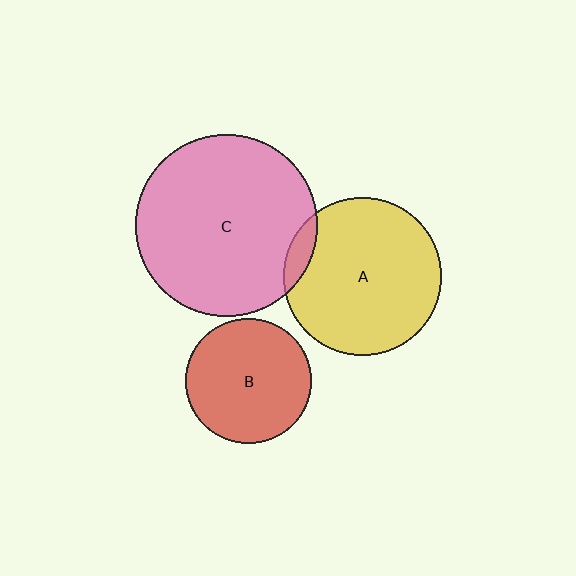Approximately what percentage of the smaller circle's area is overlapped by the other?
Approximately 5%.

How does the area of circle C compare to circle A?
Approximately 1.3 times.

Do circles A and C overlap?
Yes.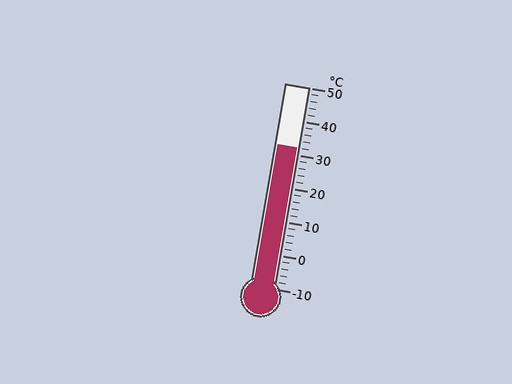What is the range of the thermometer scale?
The thermometer scale ranges from -10°C to 50°C.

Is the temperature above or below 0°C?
The temperature is above 0°C.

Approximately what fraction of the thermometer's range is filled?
The thermometer is filled to approximately 70% of its range.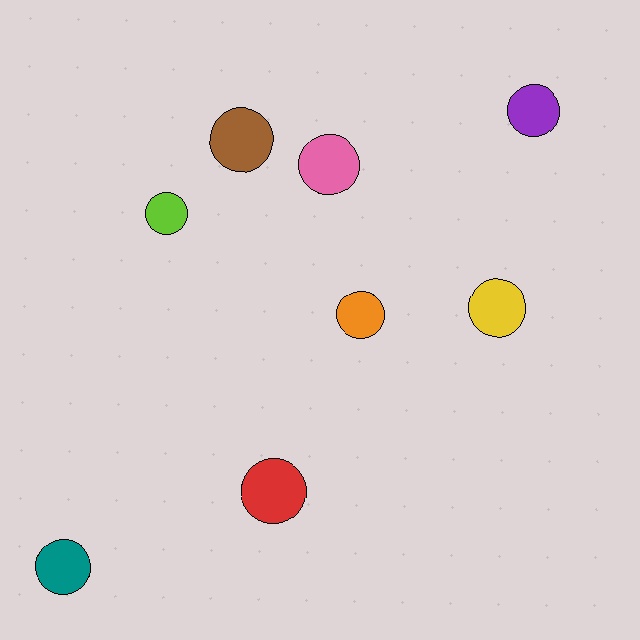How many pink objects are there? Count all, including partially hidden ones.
There is 1 pink object.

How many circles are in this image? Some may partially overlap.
There are 8 circles.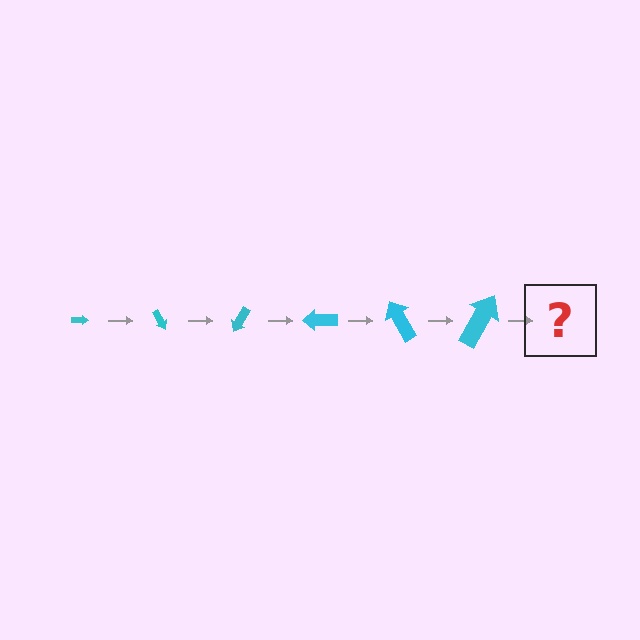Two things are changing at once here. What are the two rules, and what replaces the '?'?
The two rules are that the arrow grows larger each step and it rotates 60 degrees each step. The '?' should be an arrow, larger than the previous one and rotated 360 degrees from the start.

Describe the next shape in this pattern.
It should be an arrow, larger than the previous one and rotated 360 degrees from the start.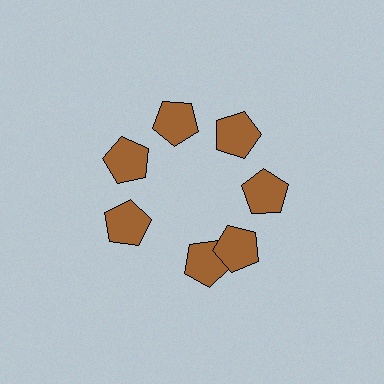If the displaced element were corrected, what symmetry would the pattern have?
It would have 7-fold rotational symmetry — the pattern would map onto itself every 51 degrees.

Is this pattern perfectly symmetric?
No. The 7 brown pentagons are arranged in a ring, but one element near the 6 o'clock position is rotated out of alignment along the ring, breaking the 7-fold rotational symmetry.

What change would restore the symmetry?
The symmetry would be restored by rotating it back into even spacing with its neighbors so that all 7 pentagons sit at equal angles and equal distance from the center.